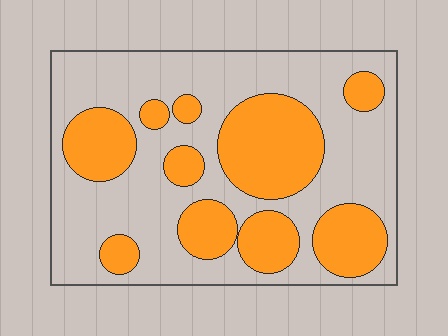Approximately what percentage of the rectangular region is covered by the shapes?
Approximately 35%.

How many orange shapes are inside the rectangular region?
10.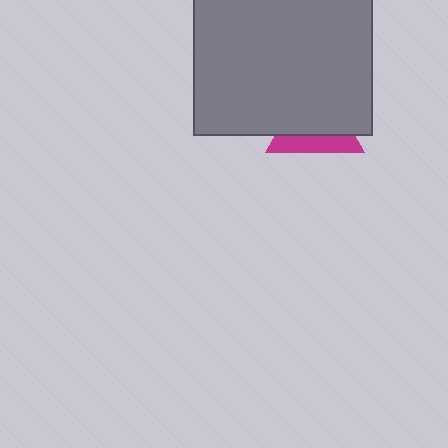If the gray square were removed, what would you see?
You would see the complete magenta triangle.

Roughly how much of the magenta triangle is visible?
A small part of it is visible (roughly 37%).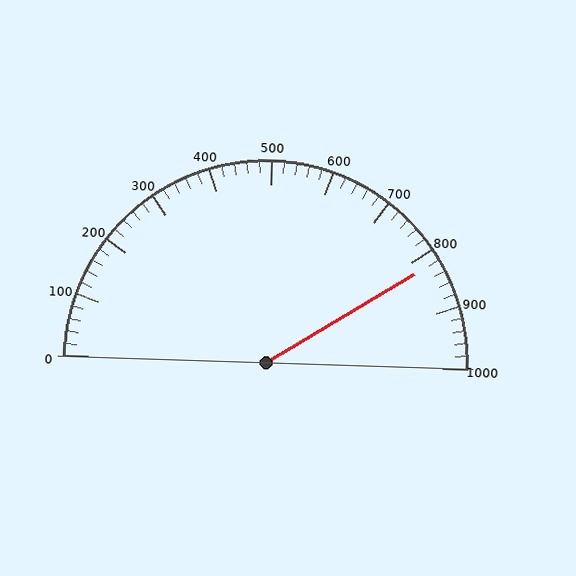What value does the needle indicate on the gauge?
The needle indicates approximately 820.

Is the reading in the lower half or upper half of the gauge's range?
The reading is in the upper half of the range (0 to 1000).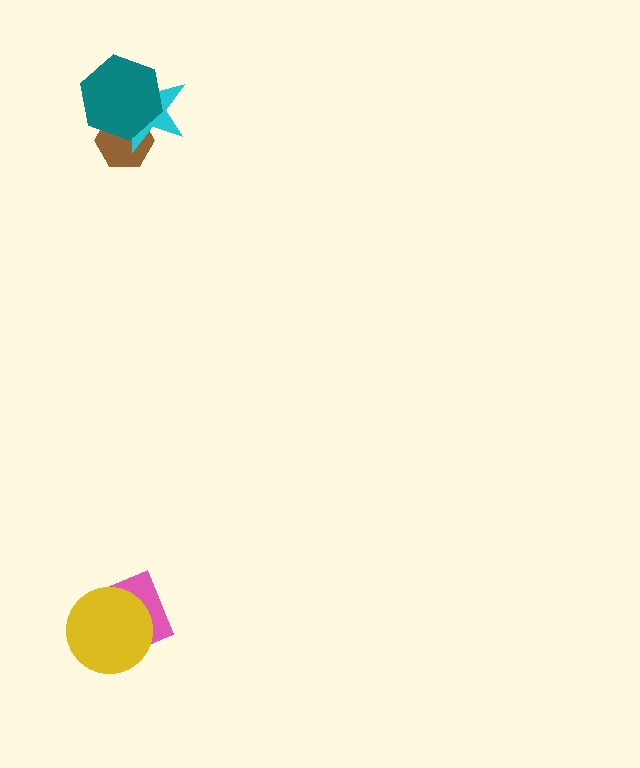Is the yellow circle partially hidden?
No, no other shape covers it.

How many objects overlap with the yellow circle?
1 object overlaps with the yellow circle.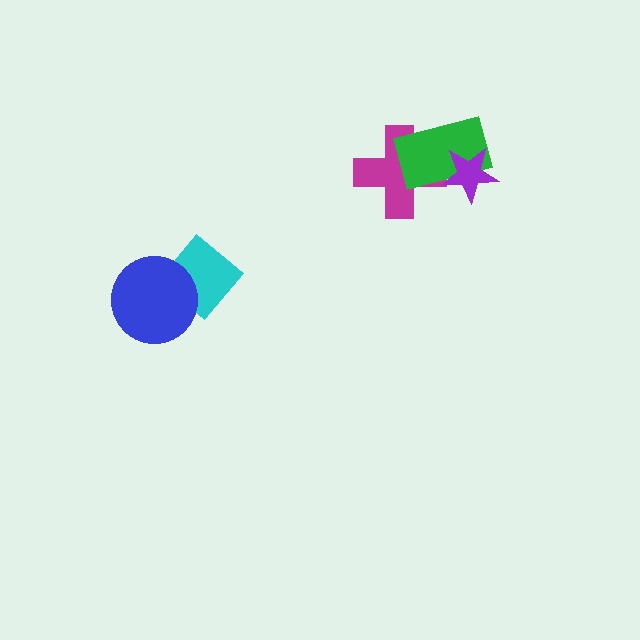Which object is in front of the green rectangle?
The purple star is in front of the green rectangle.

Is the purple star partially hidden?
No, no other shape covers it.